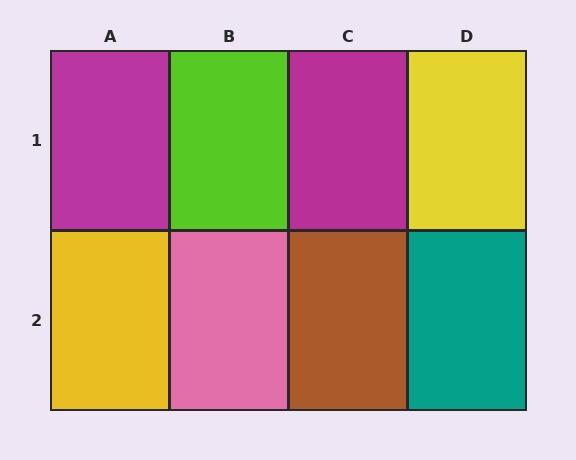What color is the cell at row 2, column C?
Brown.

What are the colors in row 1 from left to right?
Magenta, lime, magenta, yellow.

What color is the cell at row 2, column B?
Pink.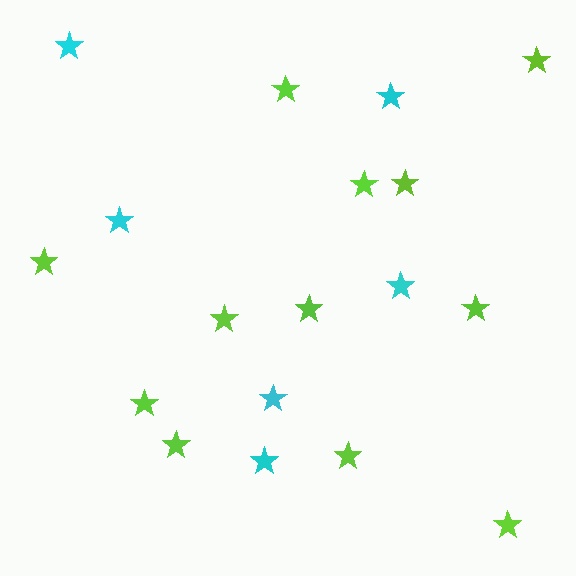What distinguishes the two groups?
There are 2 groups: one group of cyan stars (6) and one group of lime stars (12).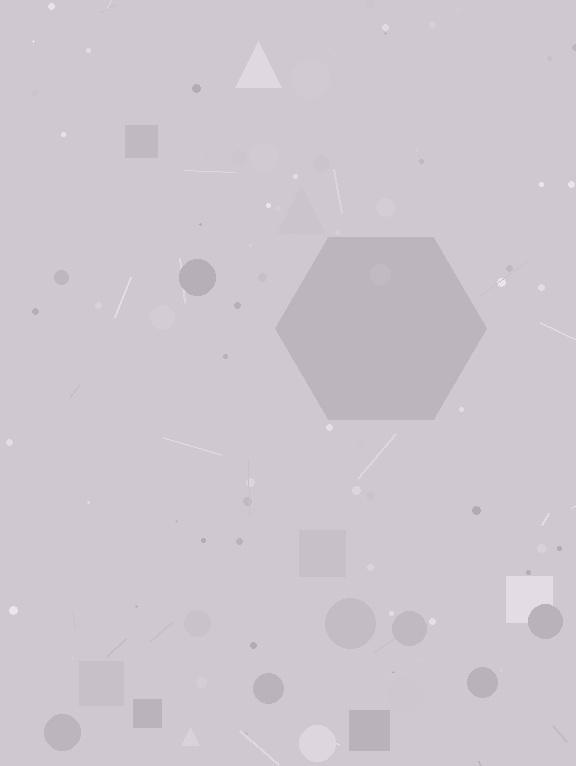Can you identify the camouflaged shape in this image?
The camouflaged shape is a hexagon.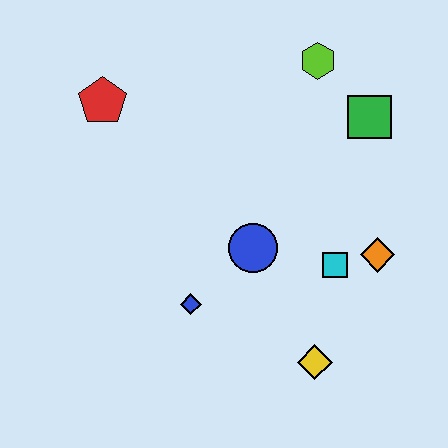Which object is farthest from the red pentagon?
The yellow diamond is farthest from the red pentagon.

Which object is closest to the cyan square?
The orange diamond is closest to the cyan square.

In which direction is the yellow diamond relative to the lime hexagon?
The yellow diamond is below the lime hexagon.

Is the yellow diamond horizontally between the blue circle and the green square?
Yes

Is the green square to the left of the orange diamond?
Yes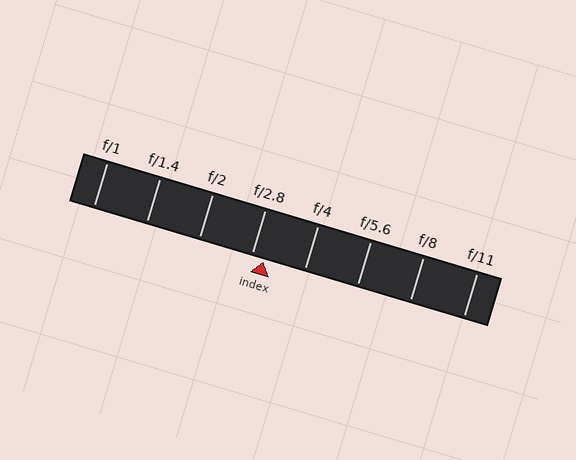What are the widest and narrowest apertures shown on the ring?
The widest aperture shown is f/1 and the narrowest is f/11.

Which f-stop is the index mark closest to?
The index mark is closest to f/2.8.